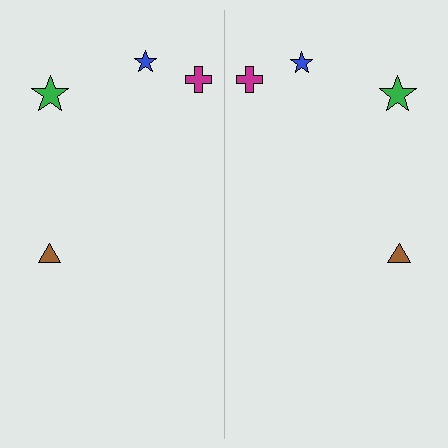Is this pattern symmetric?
Yes, this pattern has bilateral (reflection) symmetry.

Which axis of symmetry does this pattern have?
The pattern has a vertical axis of symmetry running through the center of the image.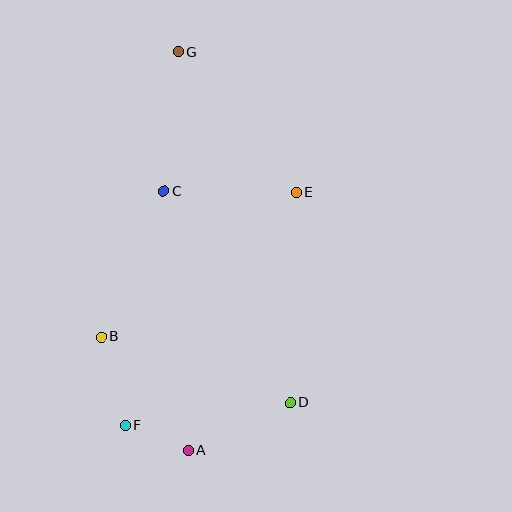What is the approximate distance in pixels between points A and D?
The distance between A and D is approximately 113 pixels.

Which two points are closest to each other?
Points A and F are closest to each other.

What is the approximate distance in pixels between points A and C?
The distance between A and C is approximately 261 pixels.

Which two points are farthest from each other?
Points A and G are farthest from each other.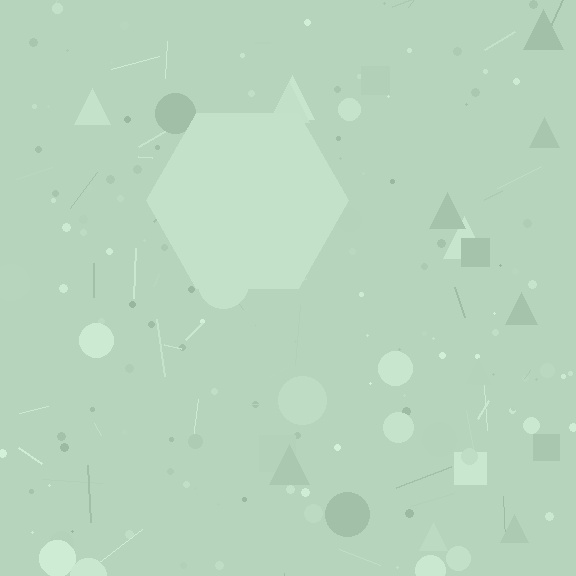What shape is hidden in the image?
A hexagon is hidden in the image.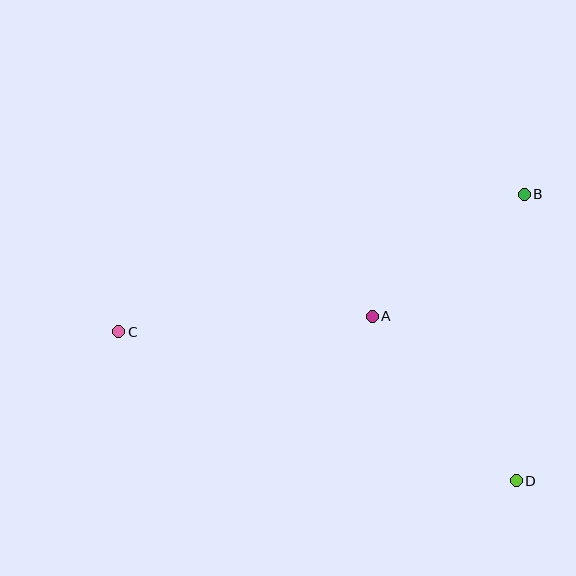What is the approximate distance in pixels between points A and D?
The distance between A and D is approximately 218 pixels.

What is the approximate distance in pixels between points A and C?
The distance between A and C is approximately 254 pixels.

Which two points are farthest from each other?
Points B and C are farthest from each other.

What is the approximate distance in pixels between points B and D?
The distance between B and D is approximately 286 pixels.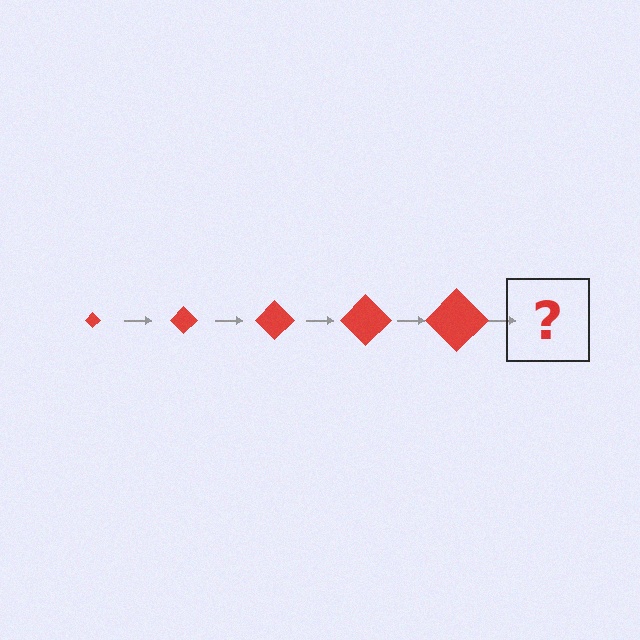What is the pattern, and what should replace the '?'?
The pattern is that the diamond gets progressively larger each step. The '?' should be a red diamond, larger than the previous one.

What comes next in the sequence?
The next element should be a red diamond, larger than the previous one.